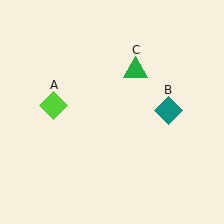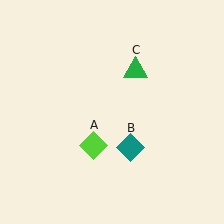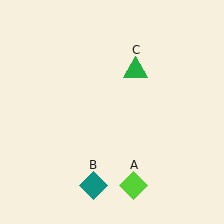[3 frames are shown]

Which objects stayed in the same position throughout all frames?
Green triangle (object C) remained stationary.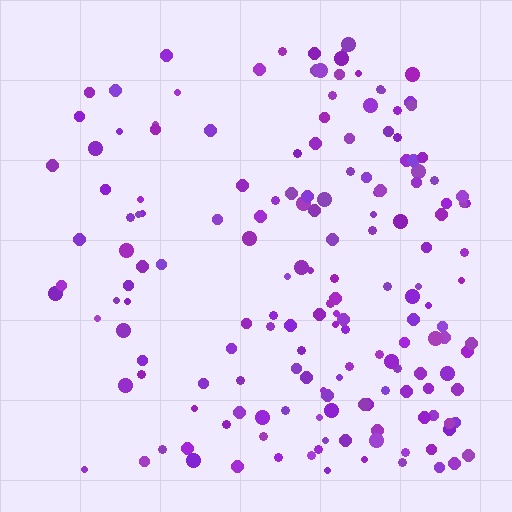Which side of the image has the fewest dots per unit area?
The left.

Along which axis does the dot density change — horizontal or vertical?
Horizontal.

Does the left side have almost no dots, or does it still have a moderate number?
Still a moderate number, just noticeably fewer than the right.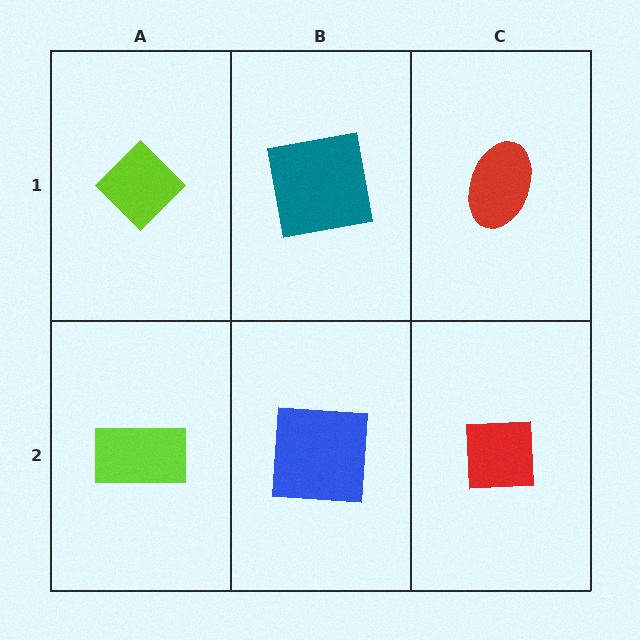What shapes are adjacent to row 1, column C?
A red square (row 2, column C), a teal square (row 1, column B).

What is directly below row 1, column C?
A red square.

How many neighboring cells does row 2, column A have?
2.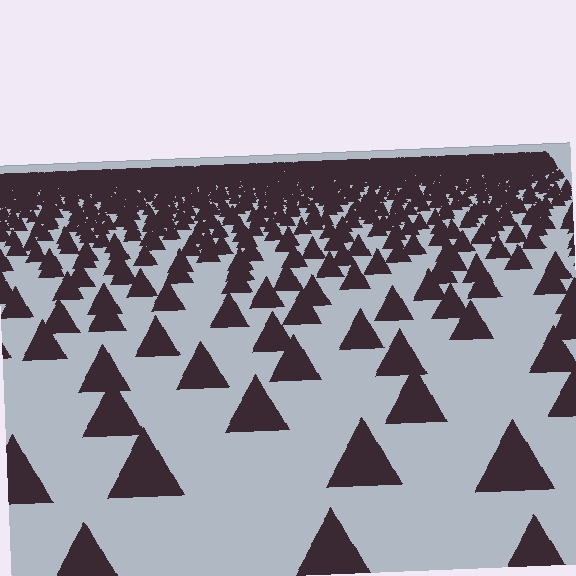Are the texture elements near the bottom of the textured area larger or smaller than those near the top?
Larger. Near the bottom, elements are closer to the viewer and appear at a bigger on-screen size.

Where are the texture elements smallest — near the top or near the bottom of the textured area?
Near the top.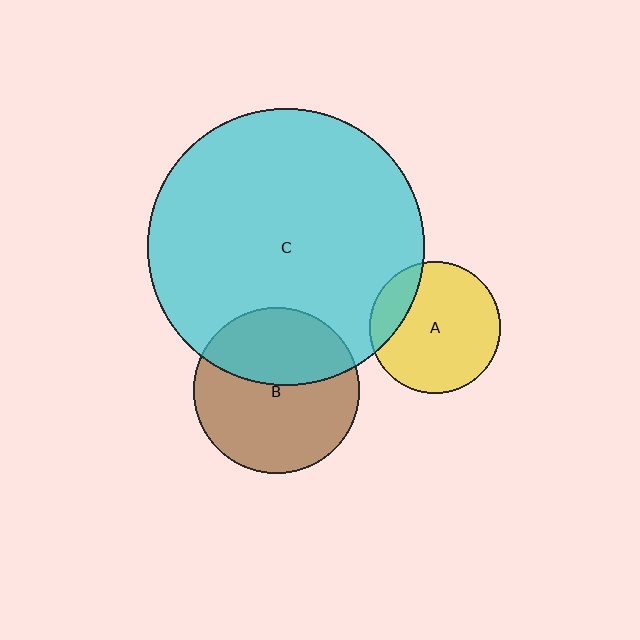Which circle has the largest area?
Circle C (cyan).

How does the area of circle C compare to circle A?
Approximately 4.4 times.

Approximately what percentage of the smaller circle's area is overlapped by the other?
Approximately 20%.